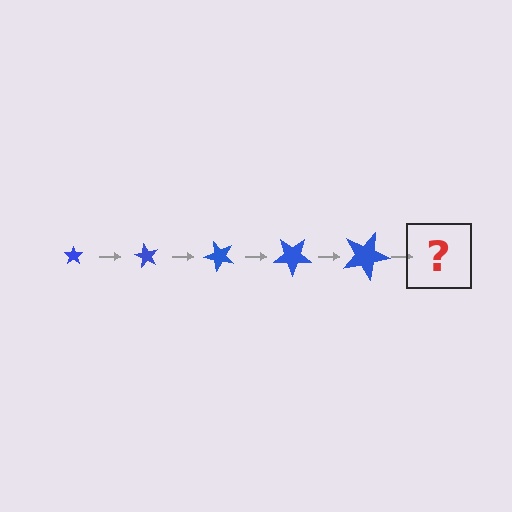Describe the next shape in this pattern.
It should be a star, larger than the previous one and rotated 300 degrees from the start.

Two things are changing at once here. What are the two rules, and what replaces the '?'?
The two rules are that the star grows larger each step and it rotates 60 degrees each step. The '?' should be a star, larger than the previous one and rotated 300 degrees from the start.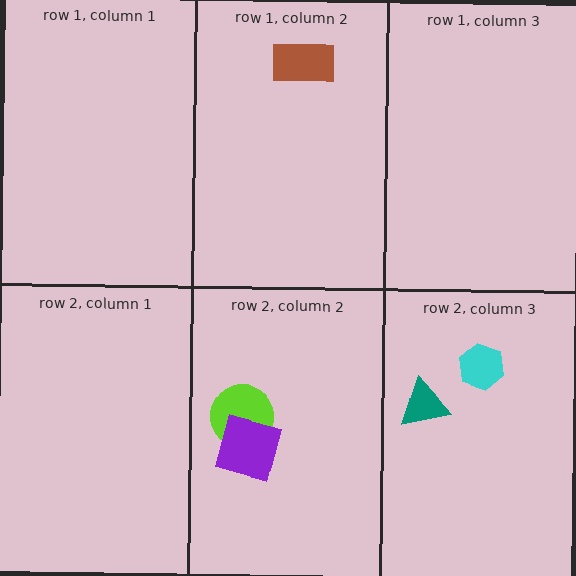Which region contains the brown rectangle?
The row 1, column 2 region.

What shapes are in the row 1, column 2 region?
The brown rectangle.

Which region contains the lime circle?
The row 2, column 2 region.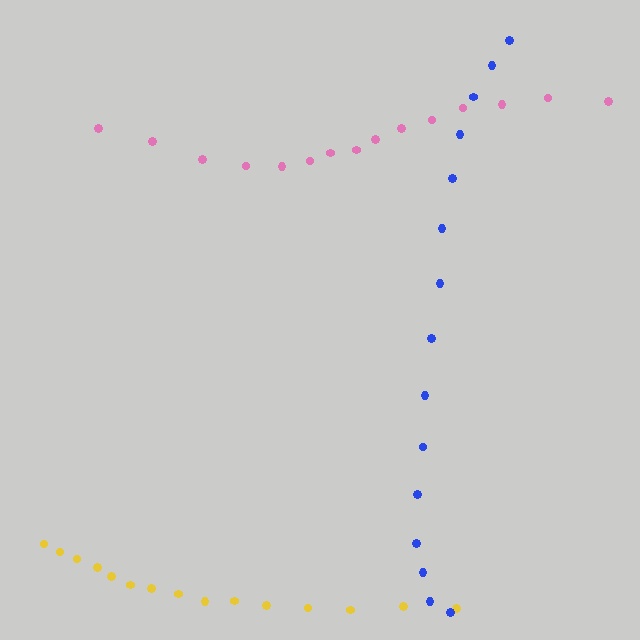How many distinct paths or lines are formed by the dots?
There are 3 distinct paths.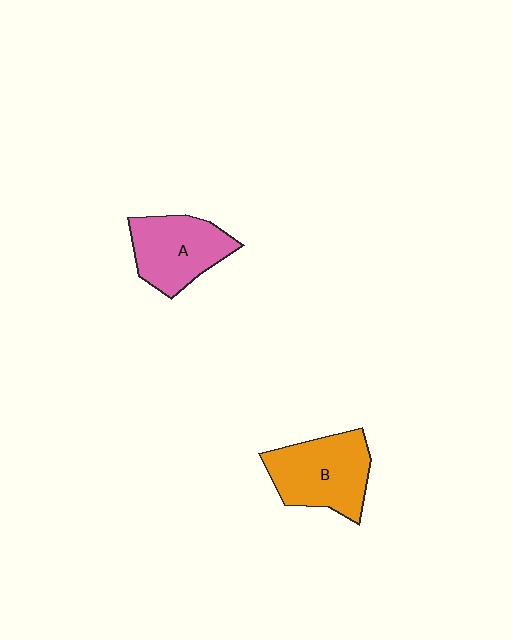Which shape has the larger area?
Shape B (orange).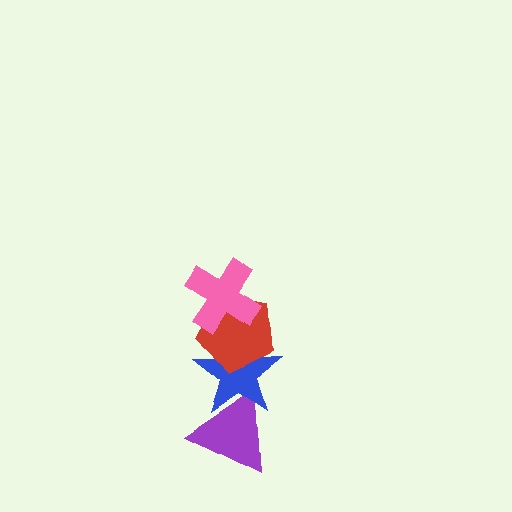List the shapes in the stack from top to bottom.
From top to bottom: the pink cross, the red pentagon, the blue star, the purple triangle.